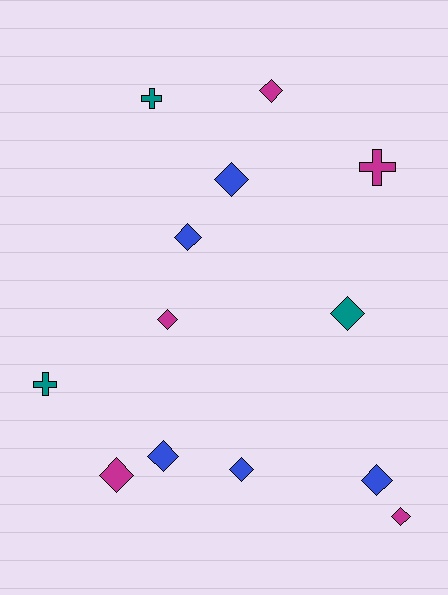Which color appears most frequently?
Magenta, with 5 objects.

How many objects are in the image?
There are 13 objects.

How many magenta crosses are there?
There is 1 magenta cross.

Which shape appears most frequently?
Diamond, with 10 objects.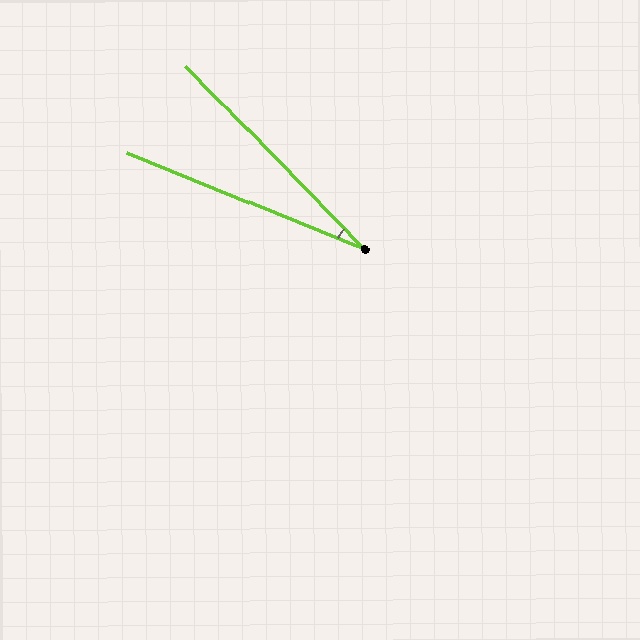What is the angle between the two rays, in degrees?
Approximately 24 degrees.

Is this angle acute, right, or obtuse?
It is acute.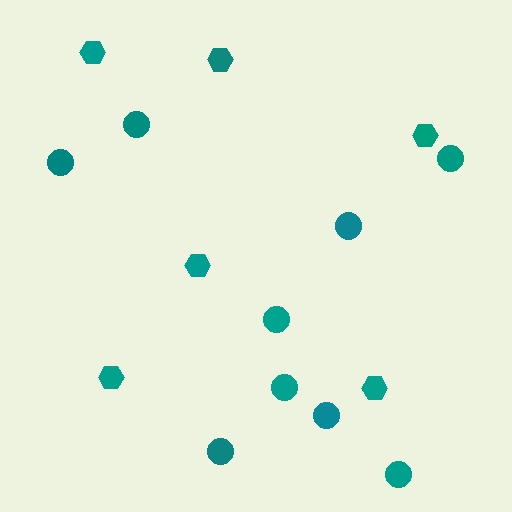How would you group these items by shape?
There are 2 groups: one group of circles (9) and one group of hexagons (6).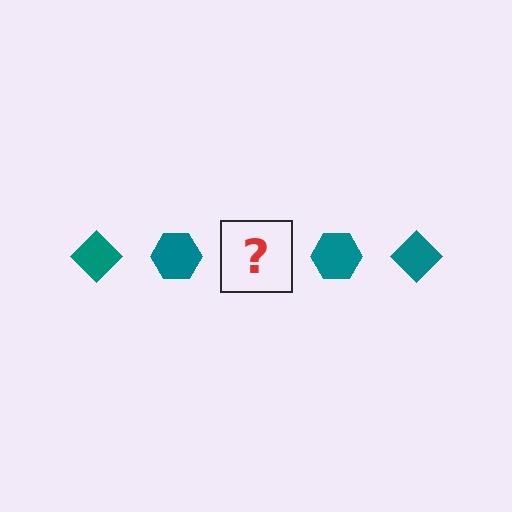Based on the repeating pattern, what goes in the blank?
The blank should be a teal diamond.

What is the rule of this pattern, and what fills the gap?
The rule is that the pattern cycles through diamond, hexagon shapes in teal. The gap should be filled with a teal diamond.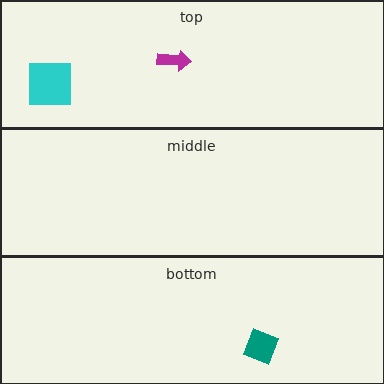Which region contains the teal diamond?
The bottom region.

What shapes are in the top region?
The cyan square, the magenta arrow.